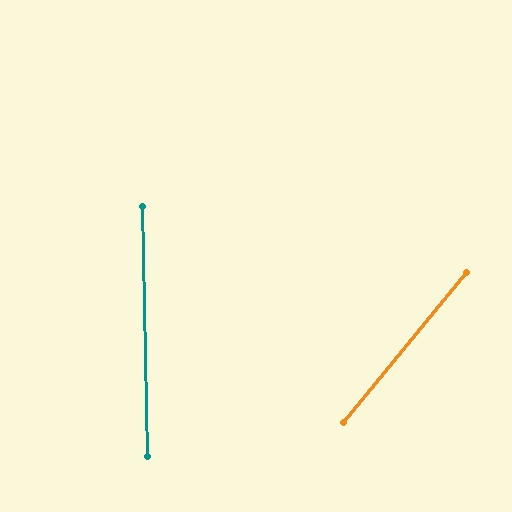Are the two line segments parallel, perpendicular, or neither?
Neither parallel nor perpendicular — they differ by about 41°.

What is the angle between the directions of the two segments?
Approximately 41 degrees.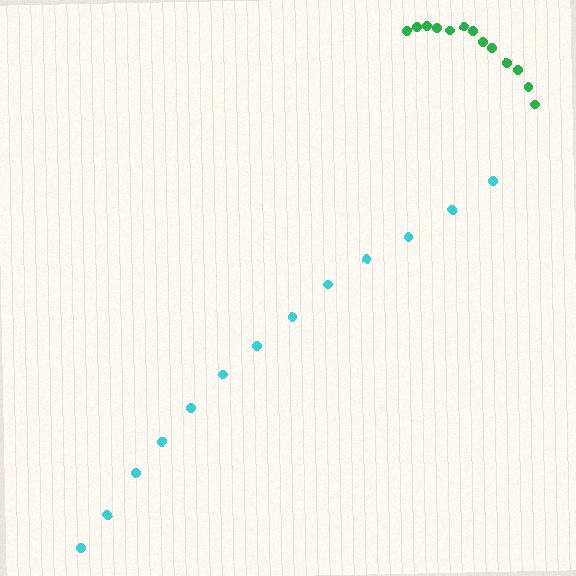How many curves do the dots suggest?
There are 2 distinct paths.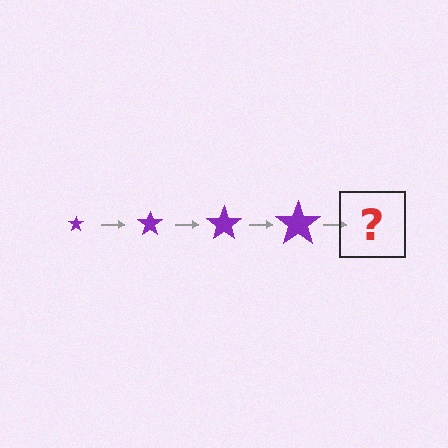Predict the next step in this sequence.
The next step is a purple star, larger than the previous one.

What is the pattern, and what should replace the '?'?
The pattern is that the star gets progressively larger each step. The '?' should be a purple star, larger than the previous one.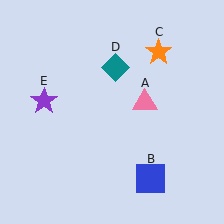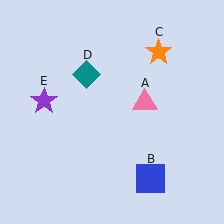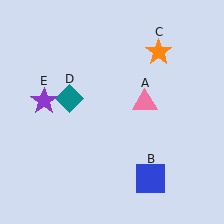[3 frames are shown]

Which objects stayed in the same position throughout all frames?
Pink triangle (object A) and blue square (object B) and orange star (object C) and purple star (object E) remained stationary.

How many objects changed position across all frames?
1 object changed position: teal diamond (object D).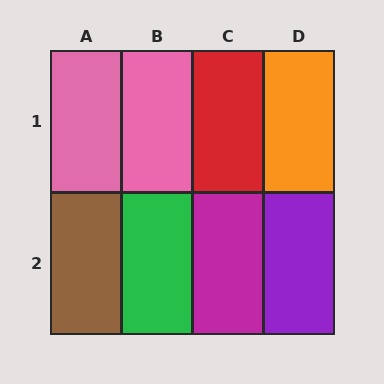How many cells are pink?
2 cells are pink.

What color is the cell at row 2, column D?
Purple.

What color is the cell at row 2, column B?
Green.